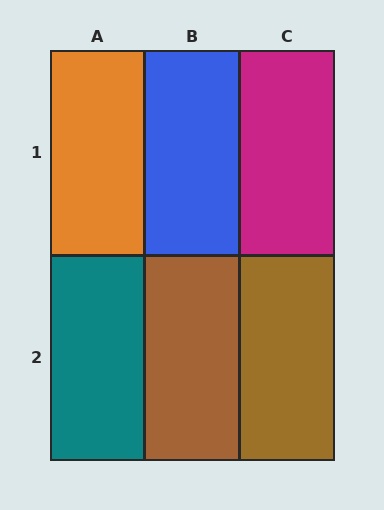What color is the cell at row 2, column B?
Brown.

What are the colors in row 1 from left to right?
Orange, blue, magenta.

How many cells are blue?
1 cell is blue.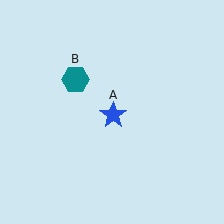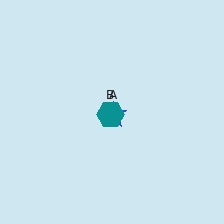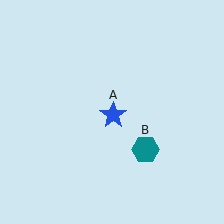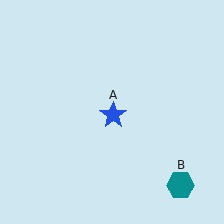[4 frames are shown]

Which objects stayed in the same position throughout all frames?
Blue star (object A) remained stationary.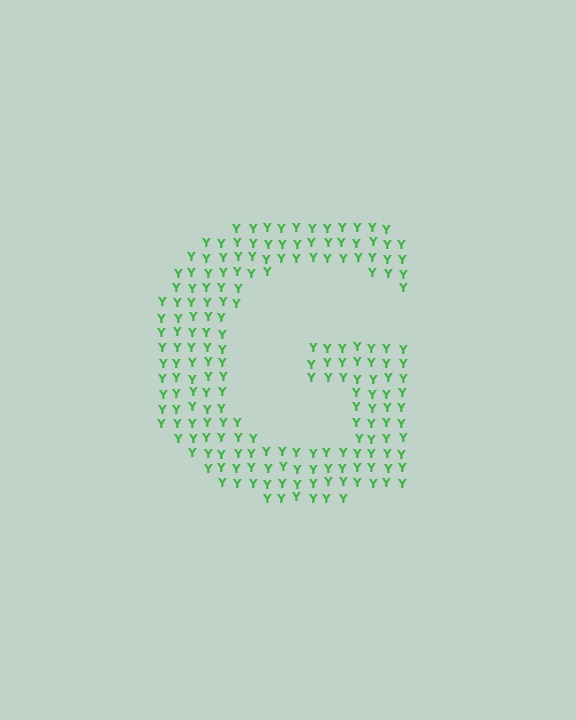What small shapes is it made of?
It is made of small letter Y's.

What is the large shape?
The large shape is the letter G.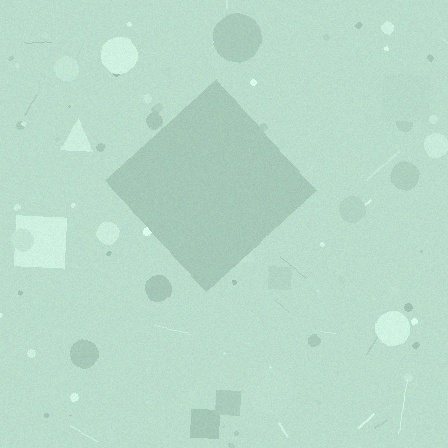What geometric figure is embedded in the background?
A diamond is embedded in the background.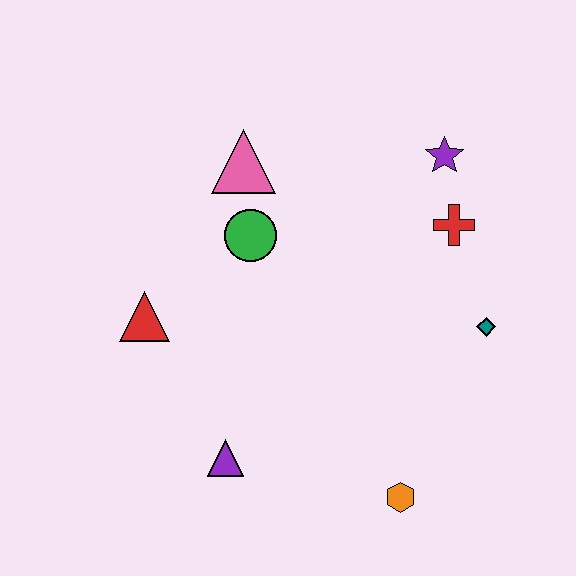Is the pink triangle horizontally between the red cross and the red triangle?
Yes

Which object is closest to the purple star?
The red cross is closest to the purple star.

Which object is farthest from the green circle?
The orange hexagon is farthest from the green circle.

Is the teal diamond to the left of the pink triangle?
No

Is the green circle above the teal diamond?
Yes